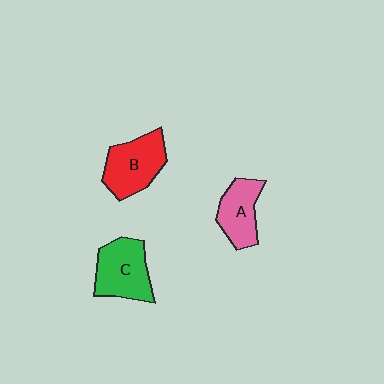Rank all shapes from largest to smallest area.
From largest to smallest: C (green), B (red), A (pink).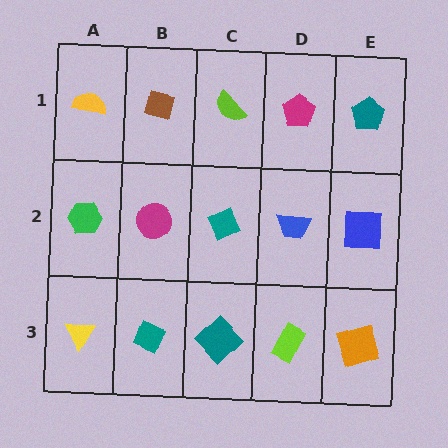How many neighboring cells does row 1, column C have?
3.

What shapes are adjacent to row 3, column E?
A blue square (row 2, column E), a lime rectangle (row 3, column D).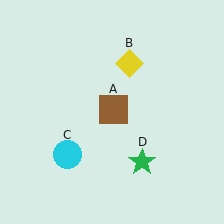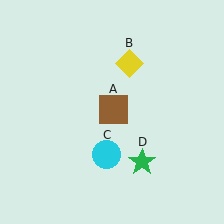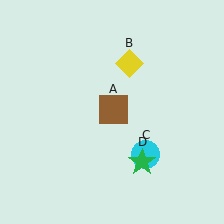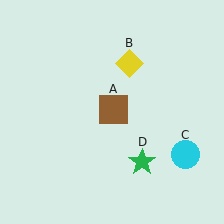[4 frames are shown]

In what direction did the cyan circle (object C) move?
The cyan circle (object C) moved right.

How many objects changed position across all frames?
1 object changed position: cyan circle (object C).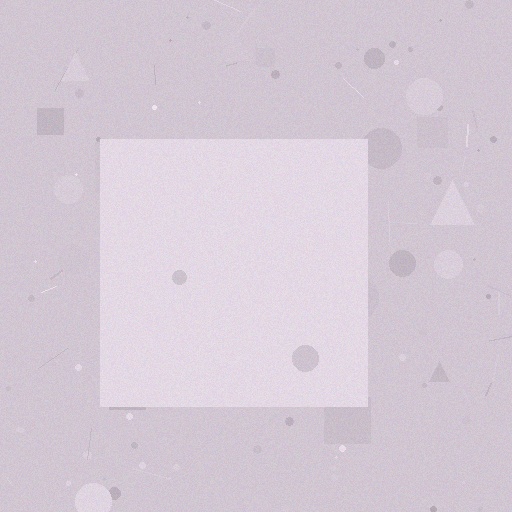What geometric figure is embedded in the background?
A square is embedded in the background.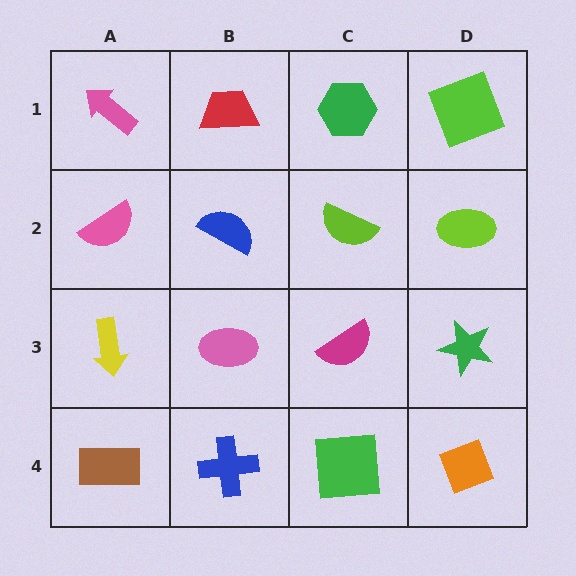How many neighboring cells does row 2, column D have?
3.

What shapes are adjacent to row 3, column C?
A lime semicircle (row 2, column C), a green square (row 4, column C), a pink ellipse (row 3, column B), a green star (row 3, column D).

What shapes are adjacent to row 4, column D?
A green star (row 3, column D), a green square (row 4, column C).